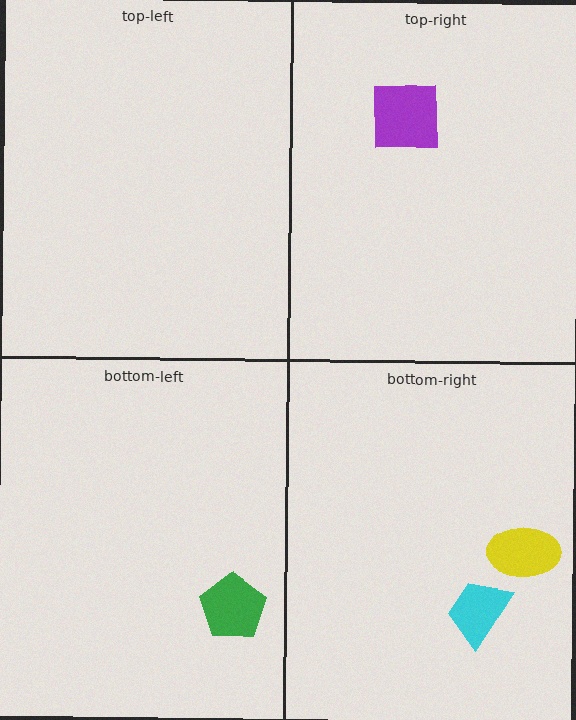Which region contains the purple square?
The top-right region.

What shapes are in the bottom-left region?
The green pentagon.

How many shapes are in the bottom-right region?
2.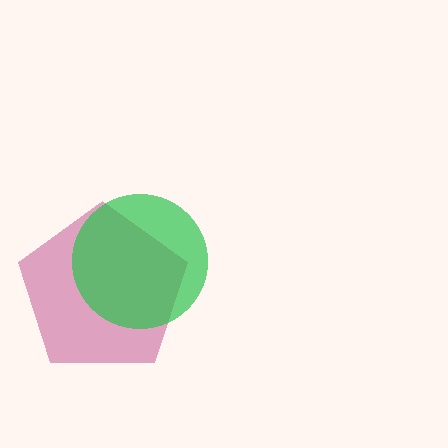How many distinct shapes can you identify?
There are 2 distinct shapes: a magenta pentagon, a green circle.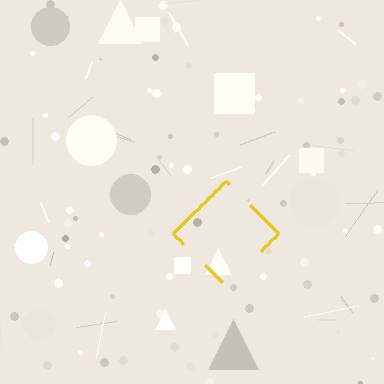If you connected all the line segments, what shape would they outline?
They would outline a diamond.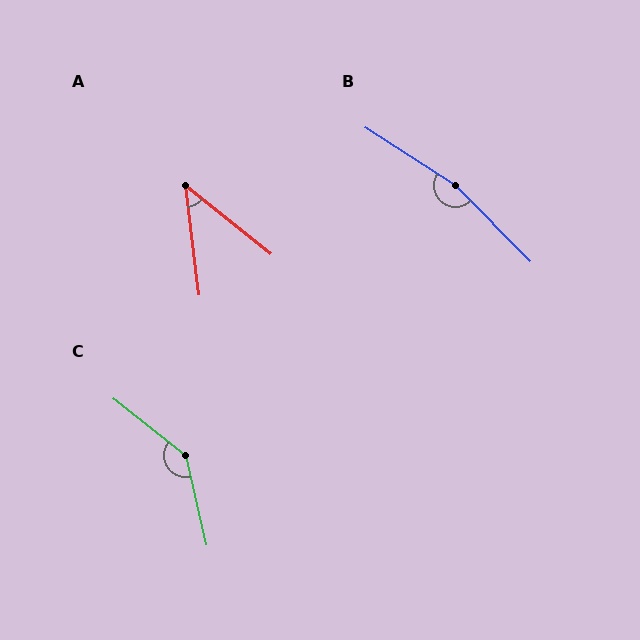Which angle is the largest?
B, at approximately 167 degrees.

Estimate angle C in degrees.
Approximately 141 degrees.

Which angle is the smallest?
A, at approximately 44 degrees.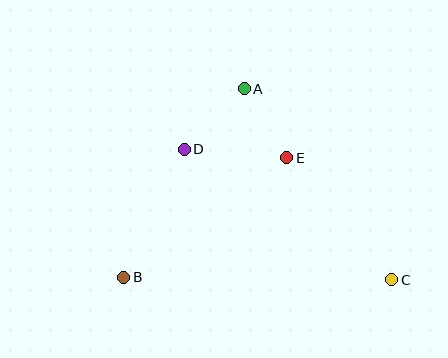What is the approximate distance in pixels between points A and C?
The distance between A and C is approximately 241 pixels.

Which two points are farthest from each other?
Points B and C are farthest from each other.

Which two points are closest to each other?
Points A and E are closest to each other.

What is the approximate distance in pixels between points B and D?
The distance between B and D is approximately 141 pixels.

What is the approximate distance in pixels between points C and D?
The distance between C and D is approximately 245 pixels.